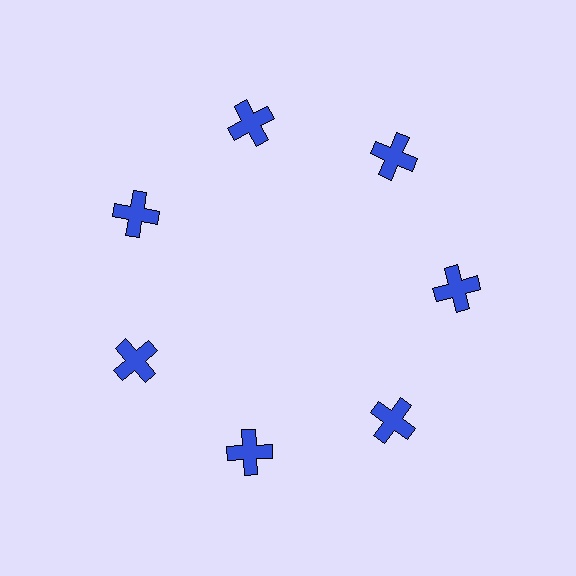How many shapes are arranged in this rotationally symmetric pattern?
There are 7 shapes, arranged in 7 groups of 1.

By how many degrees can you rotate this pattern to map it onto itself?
The pattern maps onto itself every 51 degrees of rotation.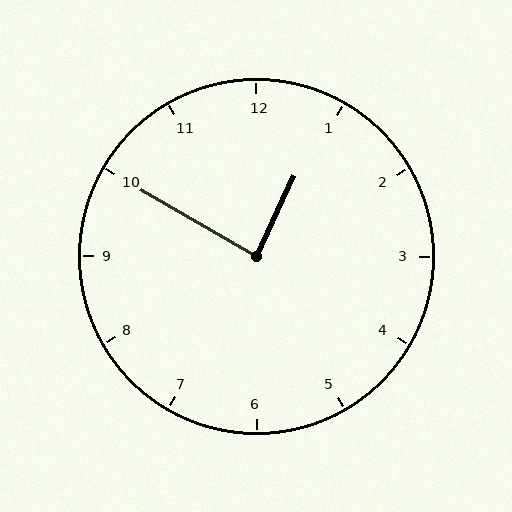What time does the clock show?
12:50.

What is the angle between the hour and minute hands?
Approximately 85 degrees.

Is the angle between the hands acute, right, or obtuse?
It is right.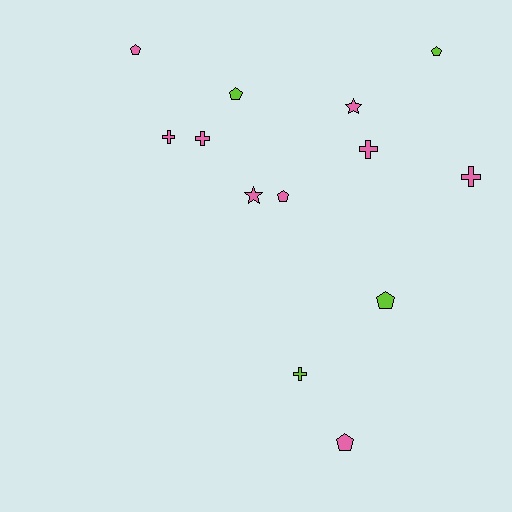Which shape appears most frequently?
Pentagon, with 6 objects.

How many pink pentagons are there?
There are 3 pink pentagons.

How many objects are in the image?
There are 13 objects.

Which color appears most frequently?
Pink, with 9 objects.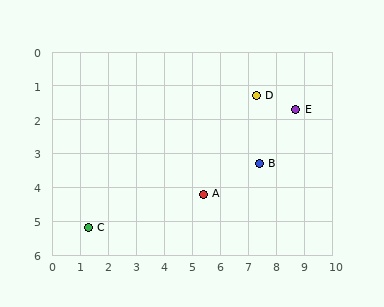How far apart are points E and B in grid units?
Points E and B are about 2.1 grid units apart.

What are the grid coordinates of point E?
Point E is at approximately (8.7, 1.7).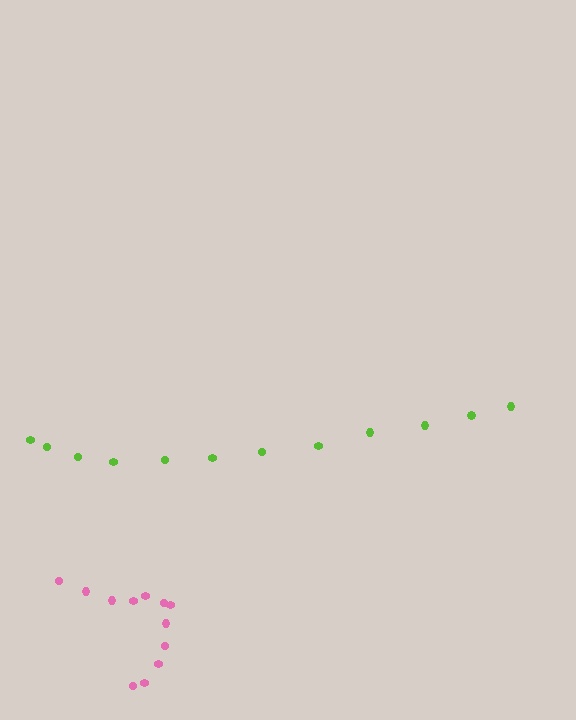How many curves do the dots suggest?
There are 2 distinct paths.